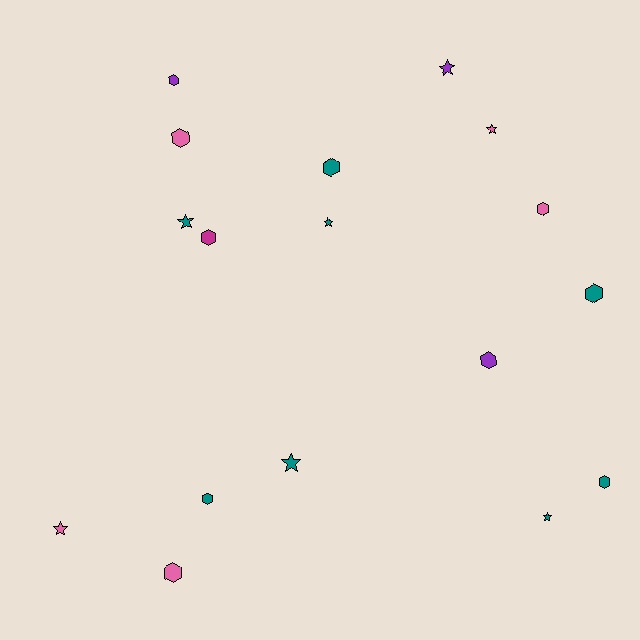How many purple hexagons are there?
There are 2 purple hexagons.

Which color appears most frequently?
Teal, with 8 objects.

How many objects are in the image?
There are 17 objects.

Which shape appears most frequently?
Hexagon, with 10 objects.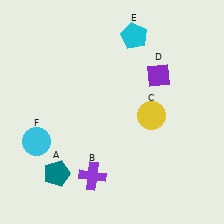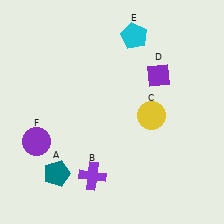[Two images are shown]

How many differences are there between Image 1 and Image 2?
There is 1 difference between the two images.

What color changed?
The circle (F) changed from cyan in Image 1 to purple in Image 2.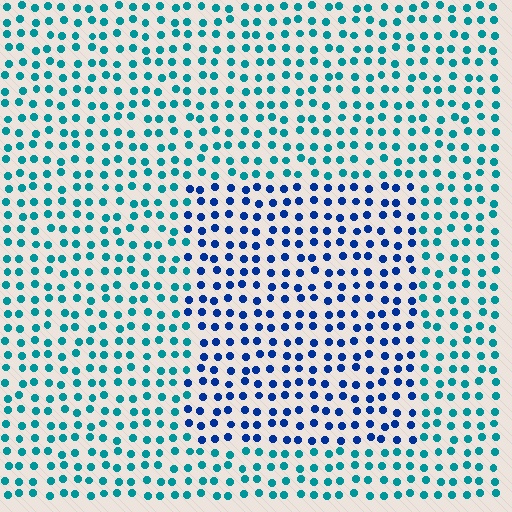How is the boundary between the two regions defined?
The boundary is defined purely by a slight shift in hue (about 39 degrees). Spacing, size, and orientation are identical on both sides.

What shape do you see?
I see a rectangle.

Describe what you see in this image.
The image is filled with small teal elements in a uniform arrangement. A rectangle-shaped region is visible where the elements are tinted to a slightly different hue, forming a subtle color boundary.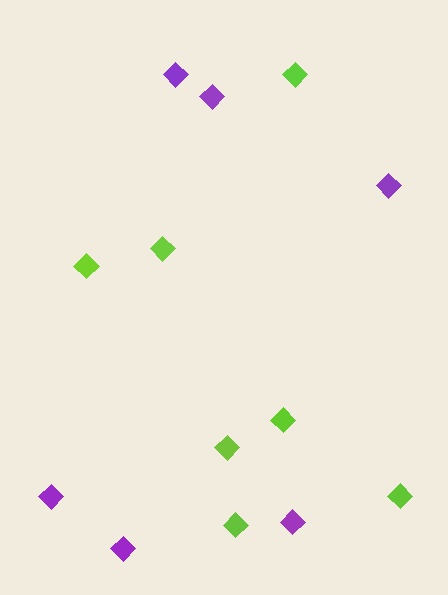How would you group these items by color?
There are 2 groups: one group of purple diamonds (6) and one group of lime diamonds (7).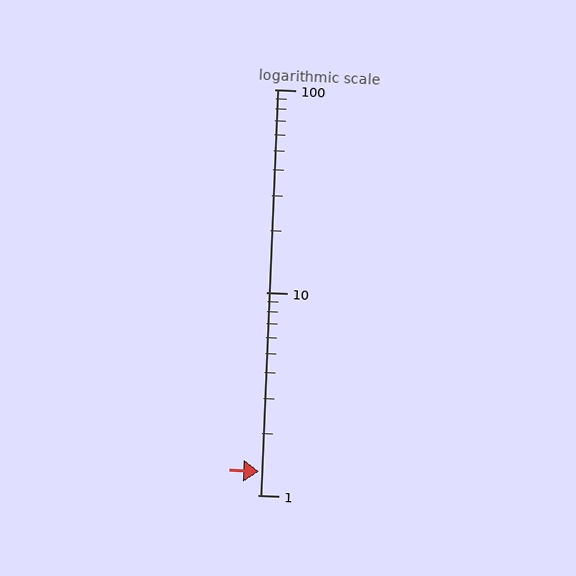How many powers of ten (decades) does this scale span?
The scale spans 2 decades, from 1 to 100.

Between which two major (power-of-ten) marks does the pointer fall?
The pointer is between 1 and 10.